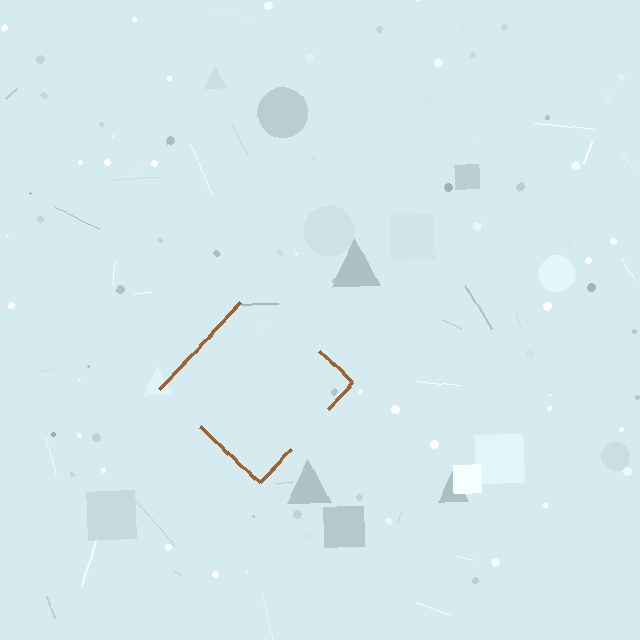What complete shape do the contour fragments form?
The contour fragments form a diamond.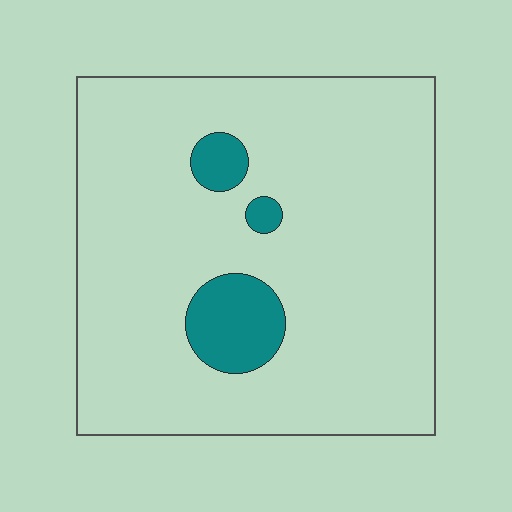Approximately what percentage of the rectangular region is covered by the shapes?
Approximately 10%.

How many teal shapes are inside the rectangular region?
3.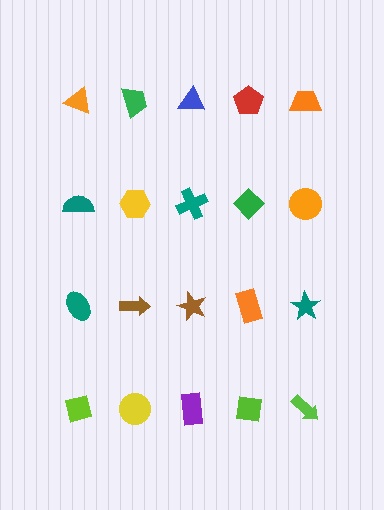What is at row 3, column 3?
A brown star.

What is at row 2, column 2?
A yellow hexagon.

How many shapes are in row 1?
5 shapes.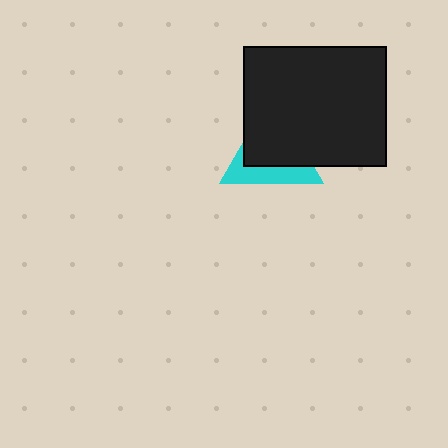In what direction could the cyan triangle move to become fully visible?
The cyan triangle could move toward the lower-left. That would shift it out from behind the black rectangle entirely.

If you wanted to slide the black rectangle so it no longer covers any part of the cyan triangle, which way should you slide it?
Slide it toward the upper-right — that is the most direct way to separate the two shapes.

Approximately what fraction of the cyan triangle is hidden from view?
Roughly 64% of the cyan triangle is hidden behind the black rectangle.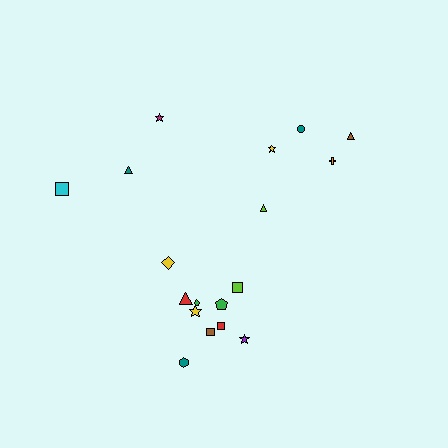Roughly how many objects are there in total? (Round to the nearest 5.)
Roughly 20 objects in total.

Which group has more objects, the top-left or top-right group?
The top-right group.